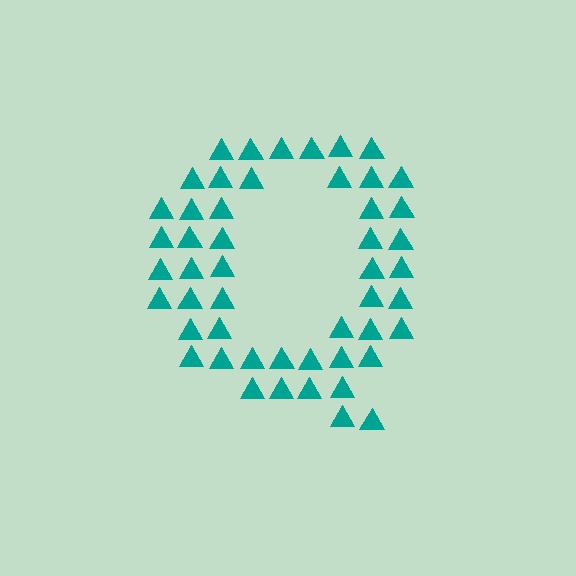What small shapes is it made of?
It is made of small triangles.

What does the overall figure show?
The overall figure shows the letter Q.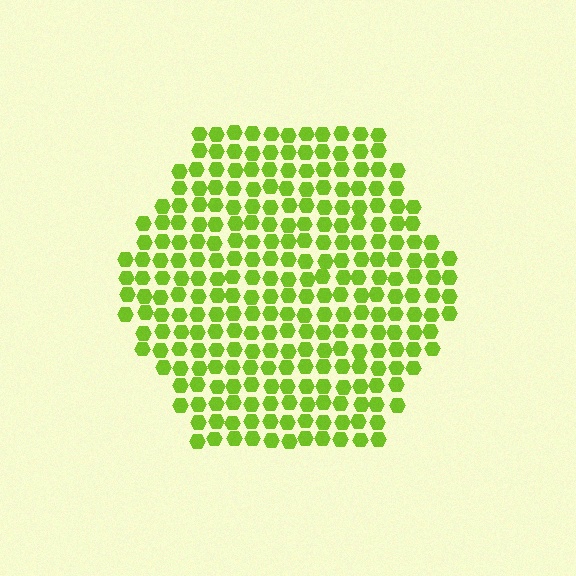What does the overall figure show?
The overall figure shows a hexagon.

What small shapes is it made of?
It is made of small hexagons.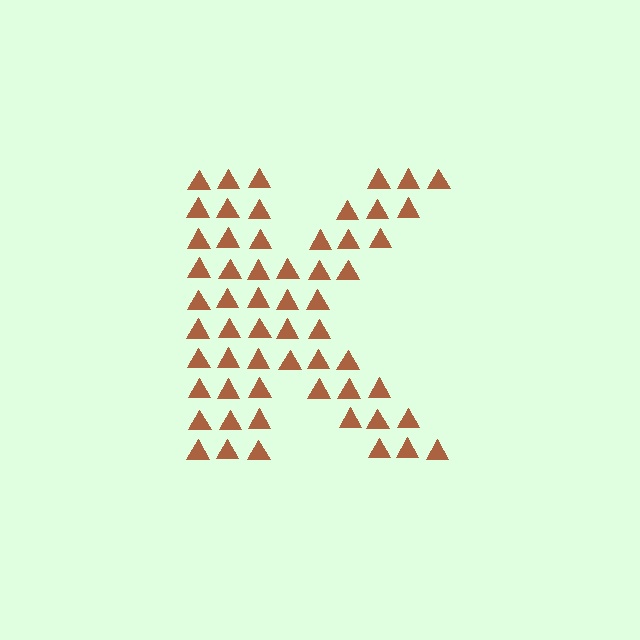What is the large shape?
The large shape is the letter K.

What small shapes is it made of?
It is made of small triangles.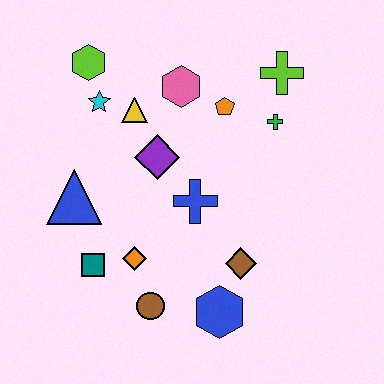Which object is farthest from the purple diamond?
The blue hexagon is farthest from the purple diamond.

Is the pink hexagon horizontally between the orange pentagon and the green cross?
No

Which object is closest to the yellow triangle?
The cyan star is closest to the yellow triangle.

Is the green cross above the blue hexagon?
Yes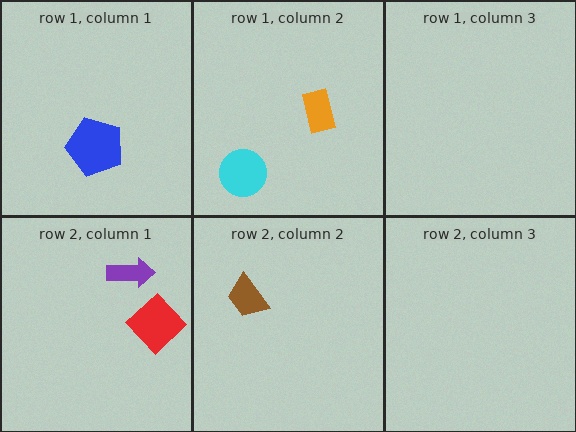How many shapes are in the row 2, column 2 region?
1.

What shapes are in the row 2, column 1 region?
The purple arrow, the red diamond.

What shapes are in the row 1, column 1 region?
The blue pentagon.